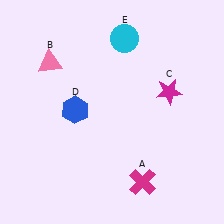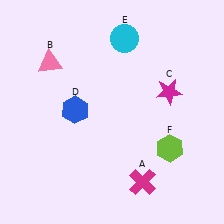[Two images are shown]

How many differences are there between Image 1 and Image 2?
There is 1 difference between the two images.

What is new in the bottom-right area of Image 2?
A lime hexagon (F) was added in the bottom-right area of Image 2.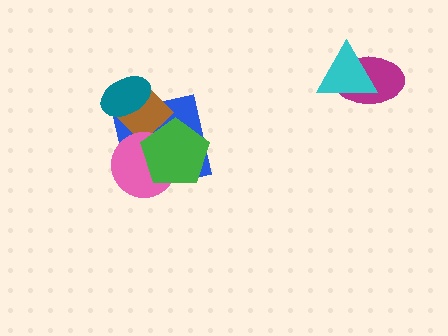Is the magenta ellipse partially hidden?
Yes, it is partially covered by another shape.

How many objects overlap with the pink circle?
3 objects overlap with the pink circle.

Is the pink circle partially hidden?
Yes, it is partially covered by another shape.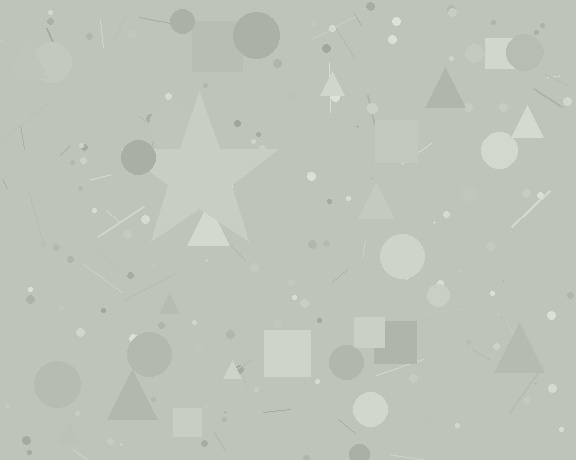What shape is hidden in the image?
A star is hidden in the image.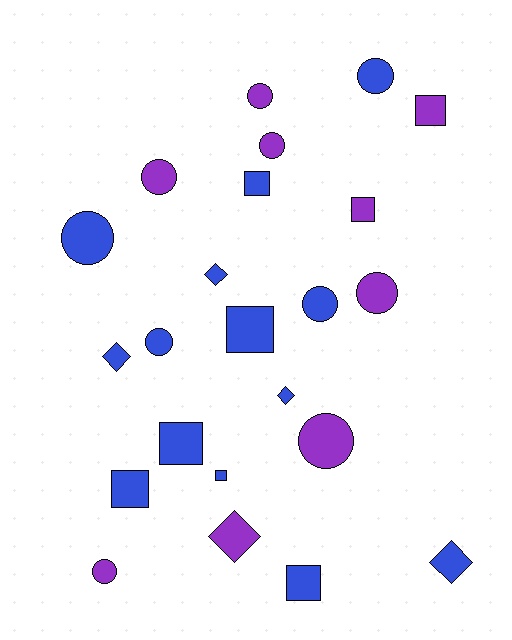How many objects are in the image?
There are 23 objects.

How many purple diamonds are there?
There is 1 purple diamond.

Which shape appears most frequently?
Circle, with 10 objects.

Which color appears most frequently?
Blue, with 14 objects.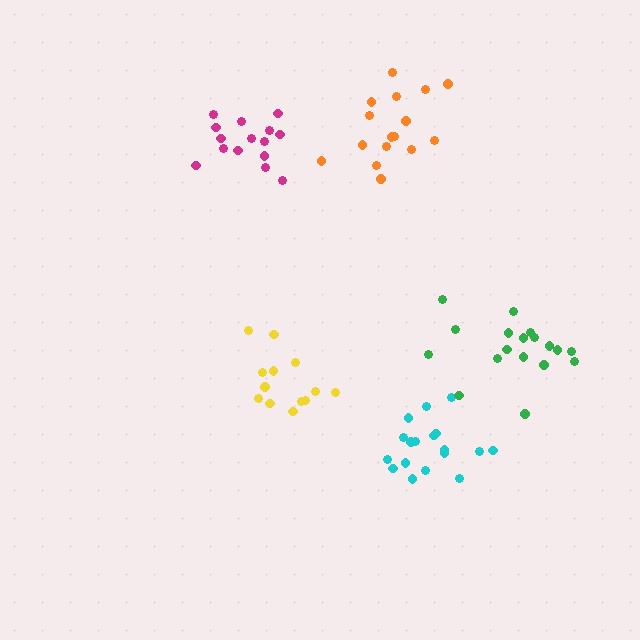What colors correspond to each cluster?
The clusters are colored: yellow, orange, magenta, cyan, green.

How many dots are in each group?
Group 1: 13 dots, Group 2: 16 dots, Group 3: 15 dots, Group 4: 18 dots, Group 5: 18 dots (80 total).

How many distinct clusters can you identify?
There are 5 distinct clusters.